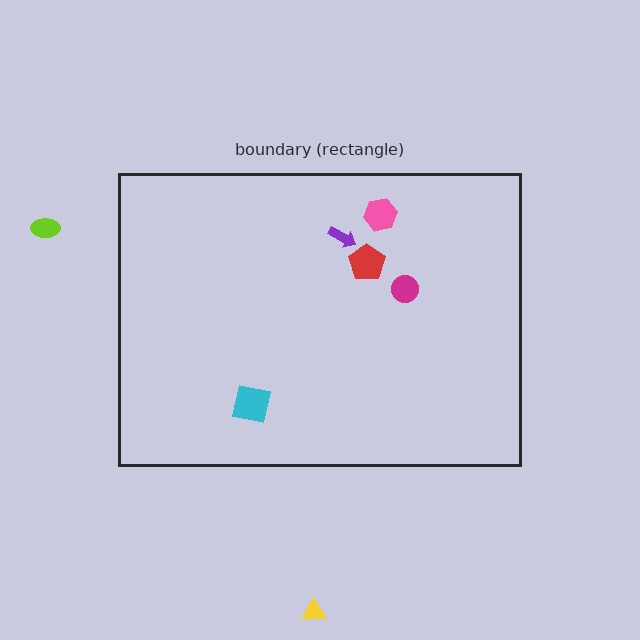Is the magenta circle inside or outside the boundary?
Inside.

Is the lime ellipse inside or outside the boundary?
Outside.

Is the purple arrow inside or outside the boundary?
Inside.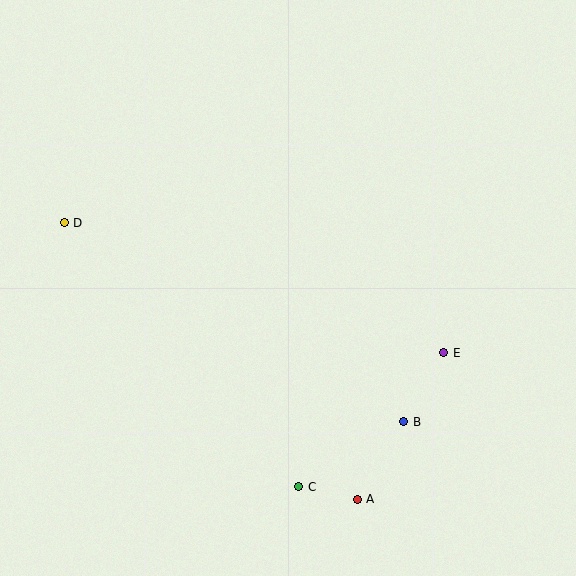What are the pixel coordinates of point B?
Point B is at (404, 422).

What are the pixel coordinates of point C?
Point C is at (299, 487).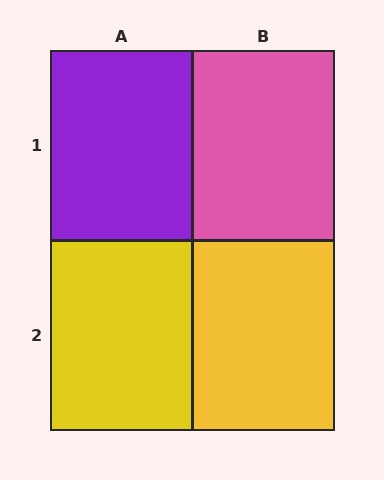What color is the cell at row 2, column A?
Yellow.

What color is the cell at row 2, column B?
Yellow.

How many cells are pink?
1 cell is pink.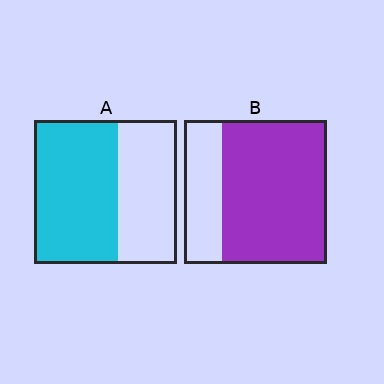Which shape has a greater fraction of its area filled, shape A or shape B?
Shape B.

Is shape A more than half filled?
Yes.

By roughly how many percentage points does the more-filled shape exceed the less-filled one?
By roughly 15 percentage points (B over A).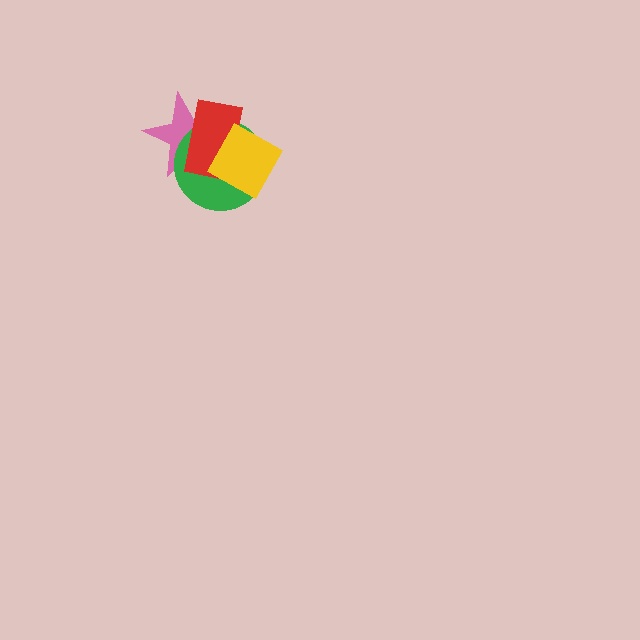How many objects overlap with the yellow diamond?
3 objects overlap with the yellow diamond.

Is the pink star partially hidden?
Yes, it is partially covered by another shape.